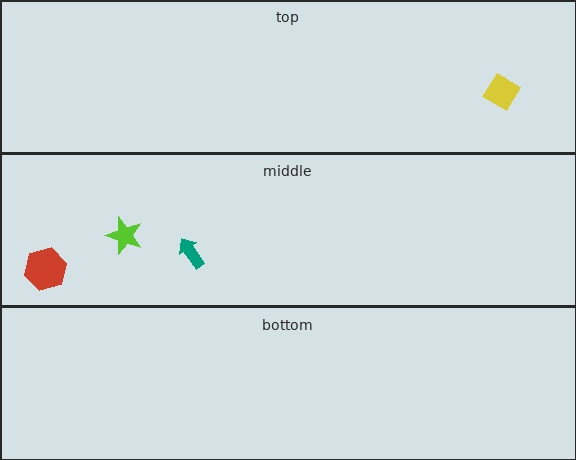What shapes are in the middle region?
The teal arrow, the lime star, the red hexagon.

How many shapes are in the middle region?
3.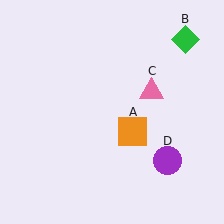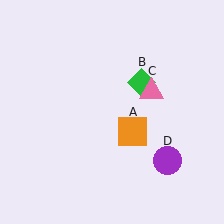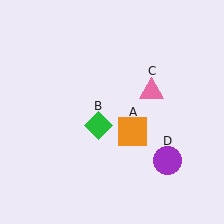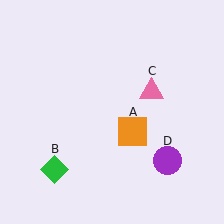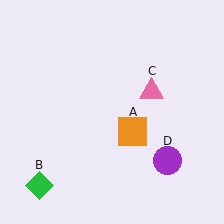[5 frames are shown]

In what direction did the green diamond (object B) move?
The green diamond (object B) moved down and to the left.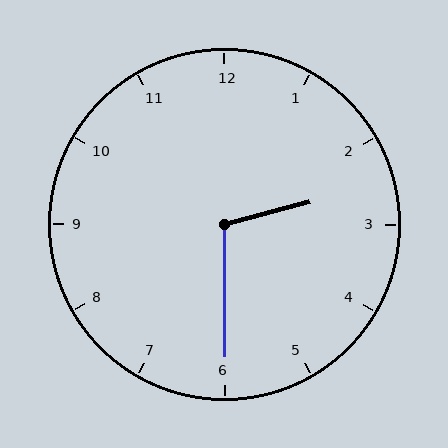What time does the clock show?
2:30.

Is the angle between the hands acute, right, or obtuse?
It is obtuse.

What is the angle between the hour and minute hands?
Approximately 105 degrees.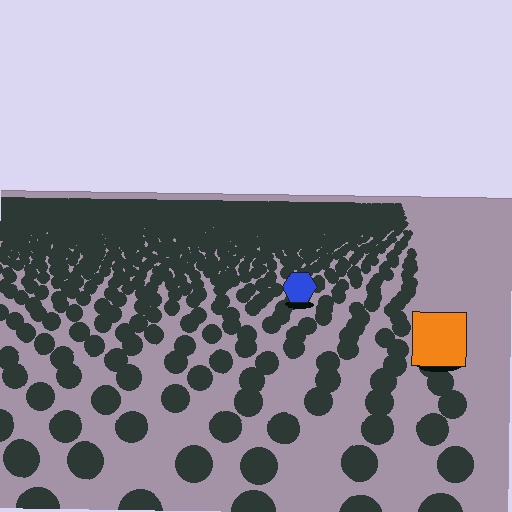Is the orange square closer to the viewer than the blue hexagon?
Yes. The orange square is closer — you can tell from the texture gradient: the ground texture is coarser near it.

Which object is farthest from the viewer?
The blue hexagon is farthest from the viewer. It appears smaller and the ground texture around it is denser.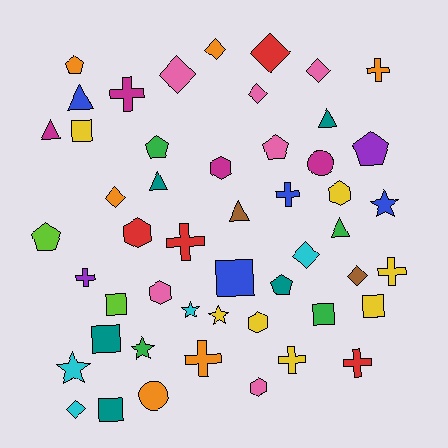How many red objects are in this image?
There are 4 red objects.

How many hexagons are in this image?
There are 6 hexagons.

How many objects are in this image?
There are 50 objects.